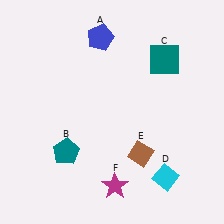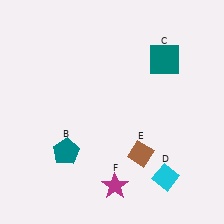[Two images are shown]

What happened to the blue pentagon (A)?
The blue pentagon (A) was removed in Image 2. It was in the top-left area of Image 1.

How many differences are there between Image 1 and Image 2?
There is 1 difference between the two images.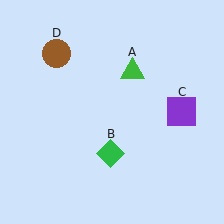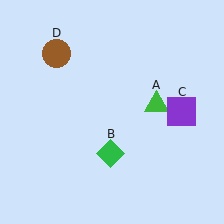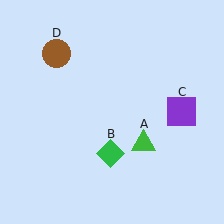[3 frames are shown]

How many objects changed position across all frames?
1 object changed position: green triangle (object A).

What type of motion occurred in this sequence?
The green triangle (object A) rotated clockwise around the center of the scene.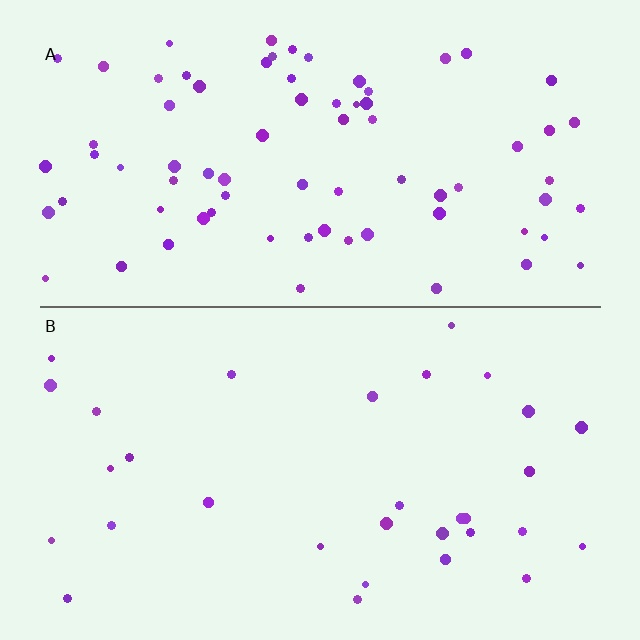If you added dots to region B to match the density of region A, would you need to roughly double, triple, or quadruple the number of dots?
Approximately double.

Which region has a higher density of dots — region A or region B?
A (the top).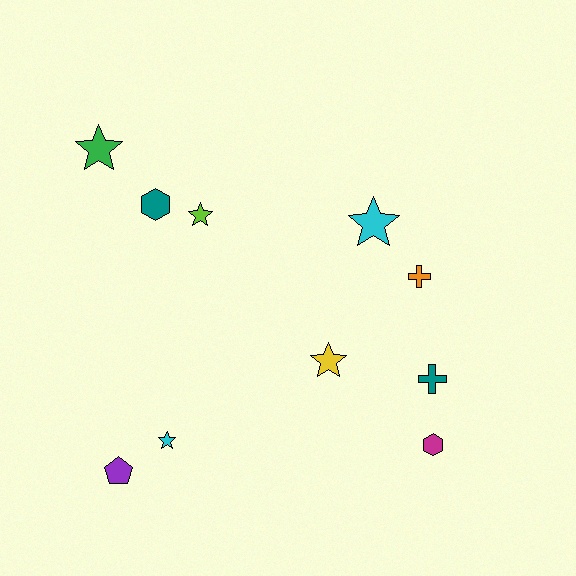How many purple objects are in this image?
There is 1 purple object.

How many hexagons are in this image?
There are 2 hexagons.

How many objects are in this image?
There are 10 objects.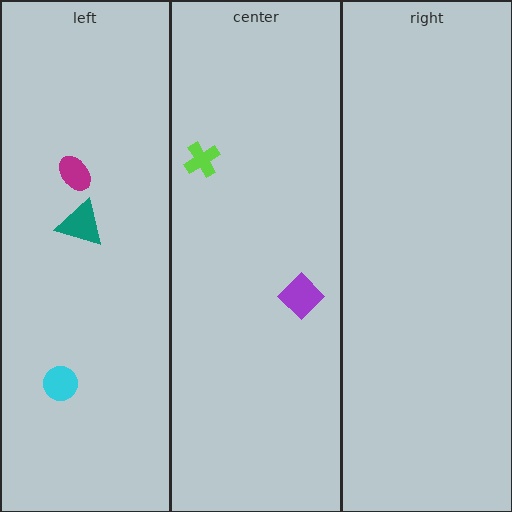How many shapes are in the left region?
3.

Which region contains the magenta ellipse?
The left region.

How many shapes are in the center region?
2.